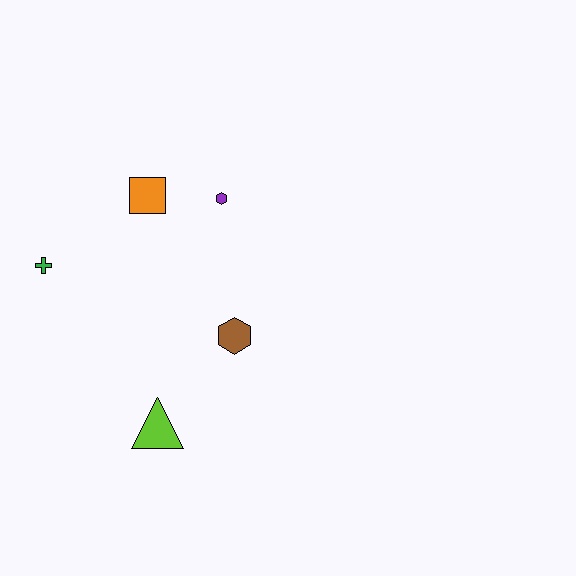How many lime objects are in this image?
There is 1 lime object.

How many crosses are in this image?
There is 1 cross.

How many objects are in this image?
There are 5 objects.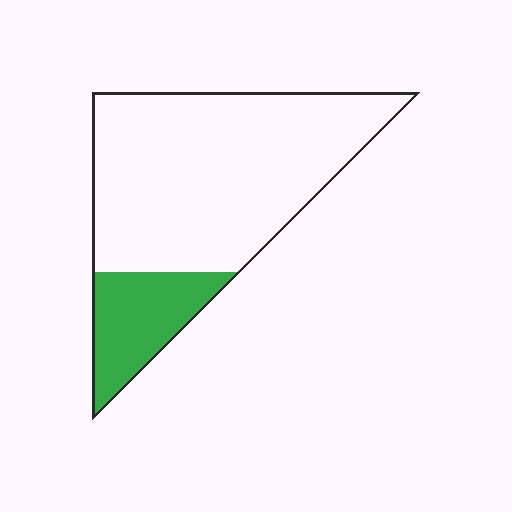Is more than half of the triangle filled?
No.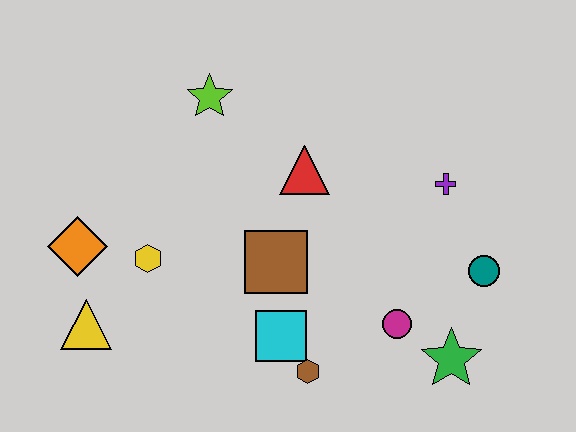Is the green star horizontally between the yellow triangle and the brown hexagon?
No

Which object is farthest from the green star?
The orange diamond is farthest from the green star.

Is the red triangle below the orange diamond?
No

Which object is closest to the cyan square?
The brown hexagon is closest to the cyan square.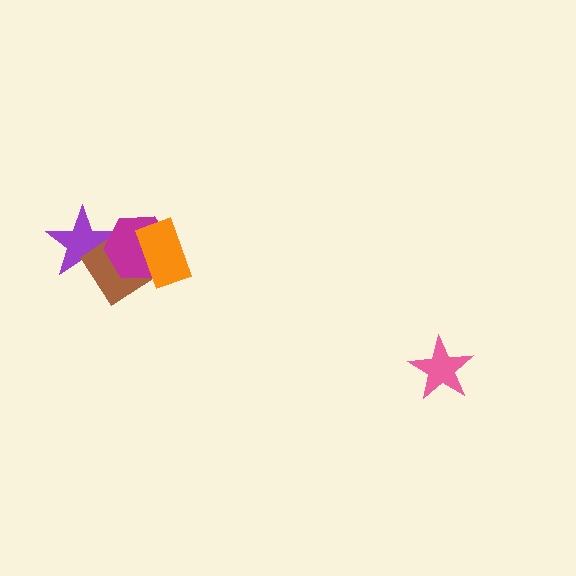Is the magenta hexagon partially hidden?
Yes, it is partially covered by another shape.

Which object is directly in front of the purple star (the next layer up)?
The brown diamond is directly in front of the purple star.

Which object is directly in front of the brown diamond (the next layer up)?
The magenta hexagon is directly in front of the brown diamond.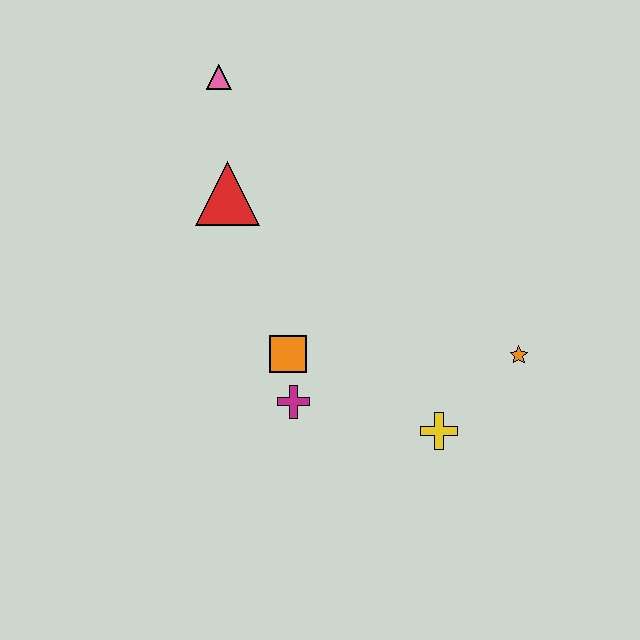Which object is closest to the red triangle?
The pink triangle is closest to the red triangle.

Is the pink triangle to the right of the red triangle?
No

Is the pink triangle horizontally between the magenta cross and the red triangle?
No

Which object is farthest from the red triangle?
The orange star is farthest from the red triangle.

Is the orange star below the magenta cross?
No